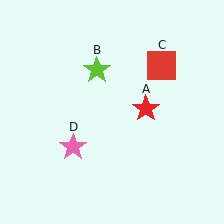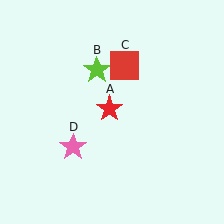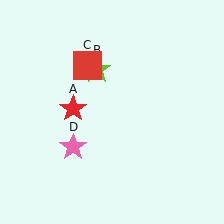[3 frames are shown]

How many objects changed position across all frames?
2 objects changed position: red star (object A), red square (object C).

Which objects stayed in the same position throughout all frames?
Lime star (object B) and pink star (object D) remained stationary.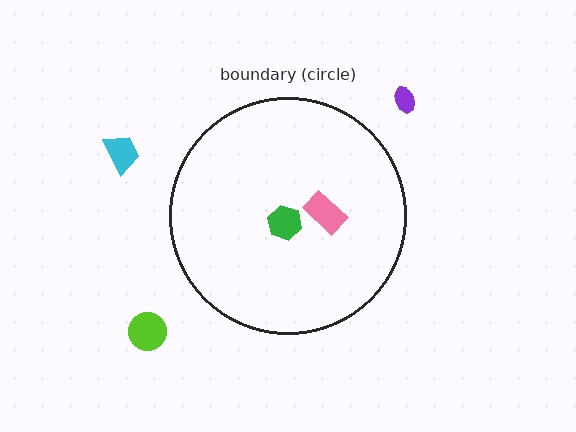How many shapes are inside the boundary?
2 inside, 3 outside.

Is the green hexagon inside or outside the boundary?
Inside.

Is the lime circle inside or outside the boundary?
Outside.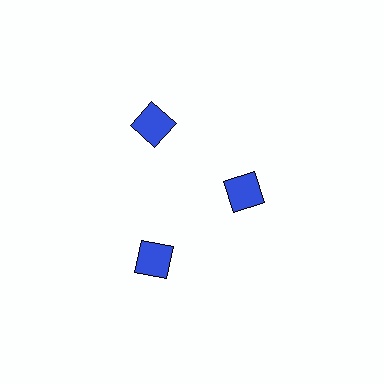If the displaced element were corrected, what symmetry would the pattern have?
It would have 3-fold rotational symmetry — the pattern would map onto itself every 120 degrees.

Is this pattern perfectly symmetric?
No. The 3 blue squares are arranged in a ring, but one element near the 3 o'clock position is pulled inward toward the center, breaking the 3-fold rotational symmetry.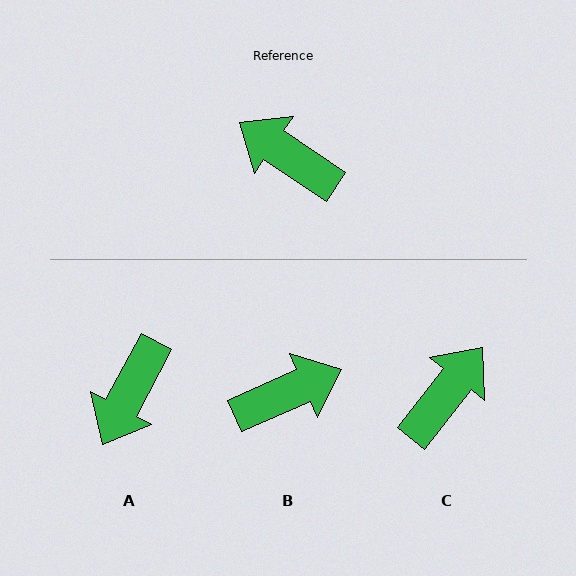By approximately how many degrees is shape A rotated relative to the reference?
Approximately 96 degrees counter-clockwise.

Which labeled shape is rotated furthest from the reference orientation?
B, about 122 degrees away.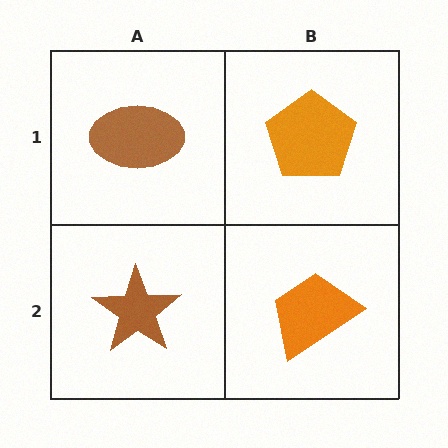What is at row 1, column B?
An orange pentagon.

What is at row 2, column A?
A brown star.